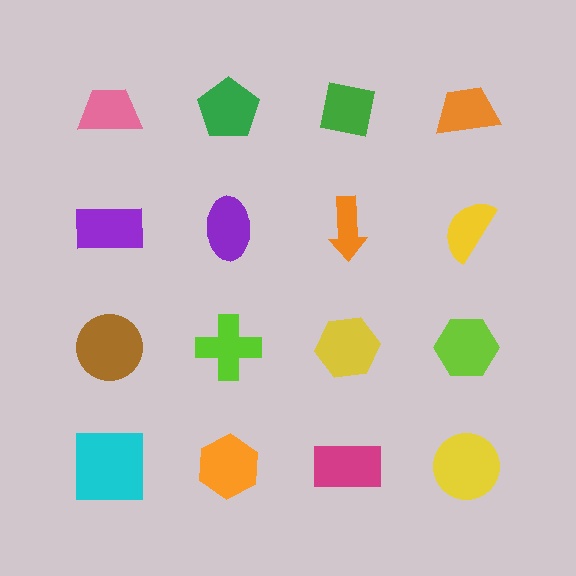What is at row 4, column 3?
A magenta rectangle.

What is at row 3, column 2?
A lime cross.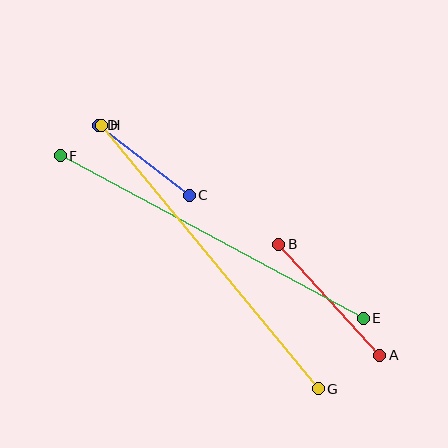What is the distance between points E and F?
The distance is approximately 344 pixels.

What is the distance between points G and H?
The distance is approximately 342 pixels.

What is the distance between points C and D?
The distance is approximately 115 pixels.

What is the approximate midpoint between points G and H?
The midpoint is at approximately (210, 257) pixels.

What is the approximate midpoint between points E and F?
The midpoint is at approximately (212, 237) pixels.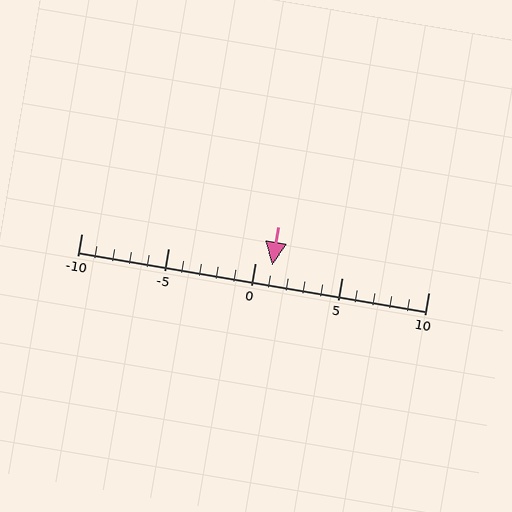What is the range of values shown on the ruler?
The ruler shows values from -10 to 10.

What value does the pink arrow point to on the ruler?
The pink arrow points to approximately 1.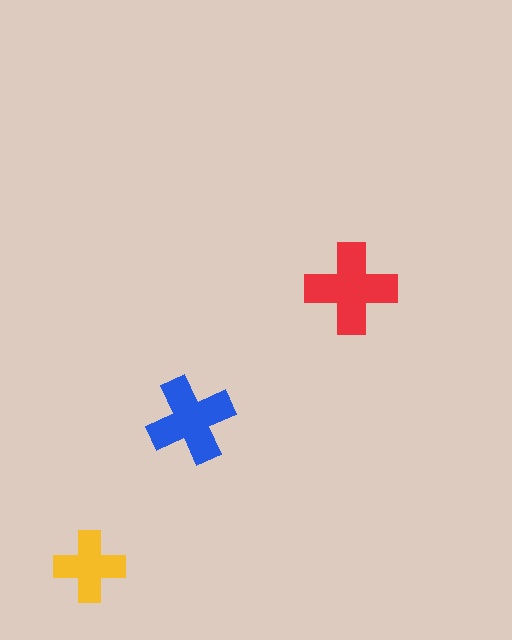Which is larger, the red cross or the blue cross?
The red one.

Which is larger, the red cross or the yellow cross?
The red one.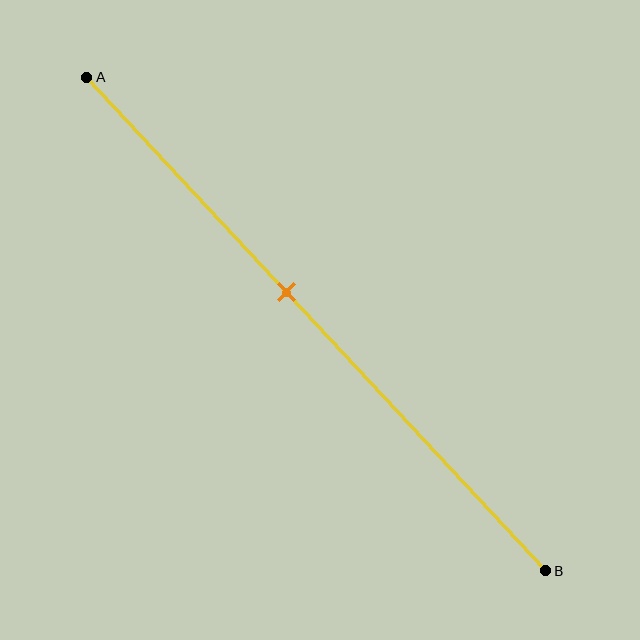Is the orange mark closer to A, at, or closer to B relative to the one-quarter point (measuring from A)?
The orange mark is closer to point B than the one-quarter point of segment AB.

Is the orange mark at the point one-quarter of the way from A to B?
No, the mark is at about 45% from A, not at the 25% one-quarter point.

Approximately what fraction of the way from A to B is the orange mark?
The orange mark is approximately 45% of the way from A to B.